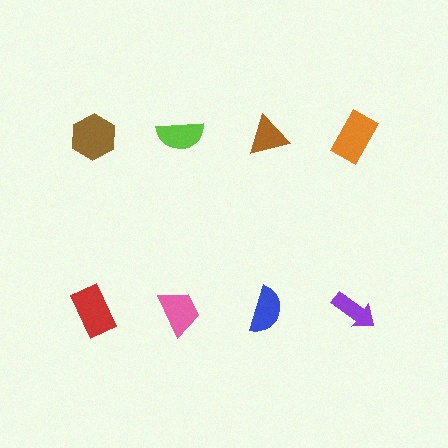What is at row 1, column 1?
A brown hexagon.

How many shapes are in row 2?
4 shapes.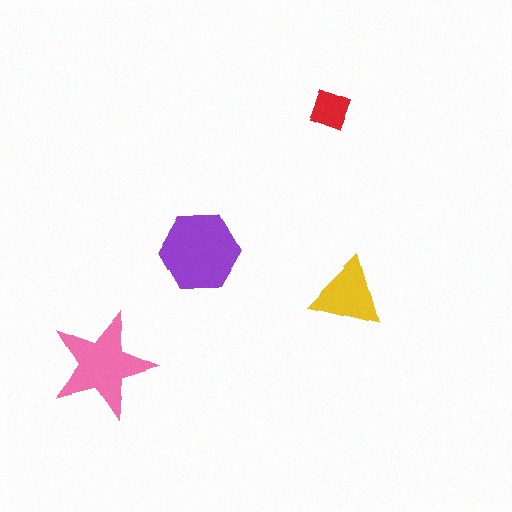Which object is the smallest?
The red square.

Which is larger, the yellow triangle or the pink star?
The pink star.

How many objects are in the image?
There are 4 objects in the image.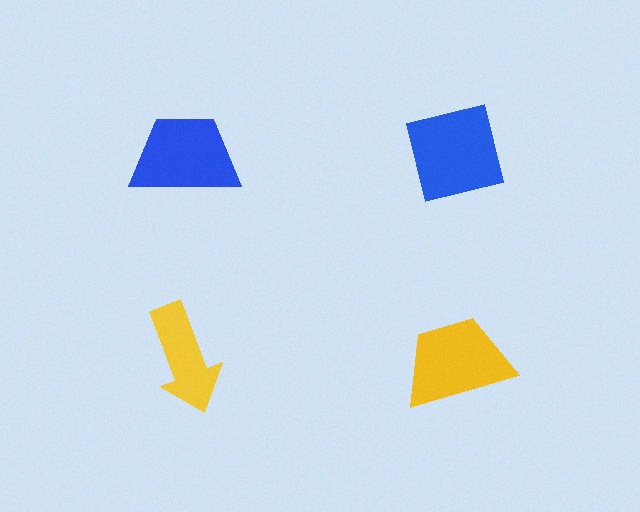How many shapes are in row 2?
2 shapes.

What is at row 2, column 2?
A yellow trapezoid.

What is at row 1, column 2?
A blue square.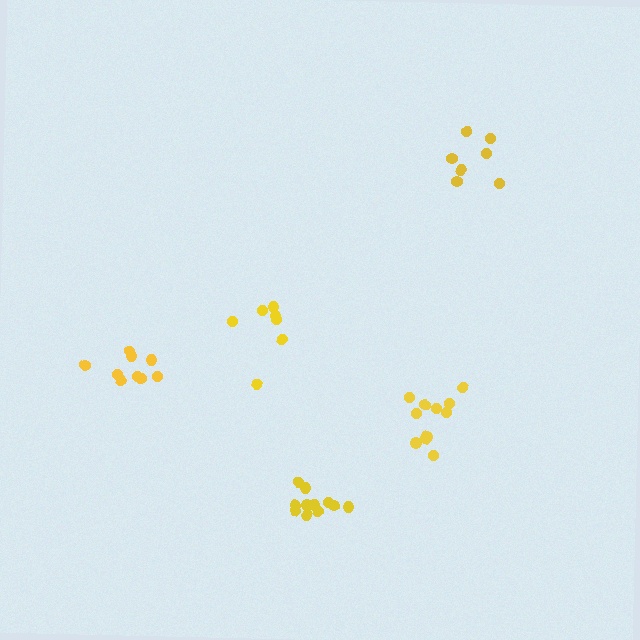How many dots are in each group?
Group 1: 7 dots, Group 2: 7 dots, Group 3: 11 dots, Group 4: 9 dots, Group 5: 11 dots (45 total).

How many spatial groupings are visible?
There are 5 spatial groupings.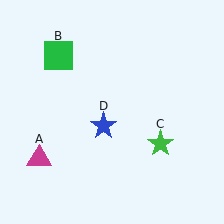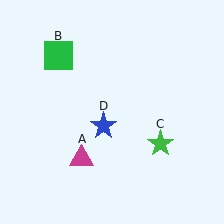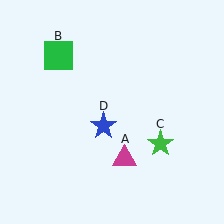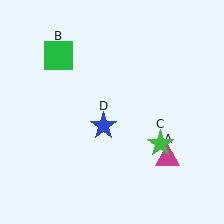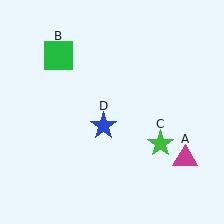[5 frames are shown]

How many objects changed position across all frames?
1 object changed position: magenta triangle (object A).